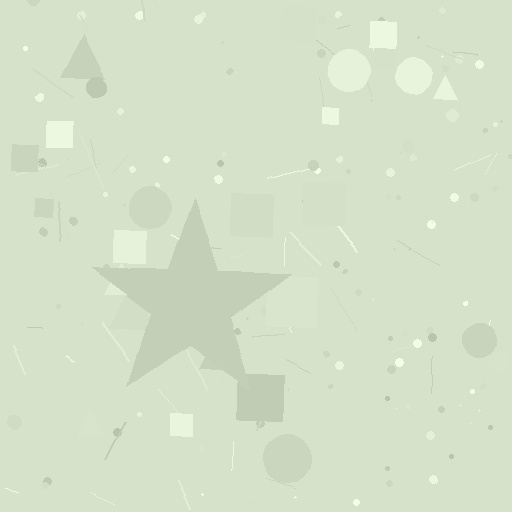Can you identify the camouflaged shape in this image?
The camouflaged shape is a star.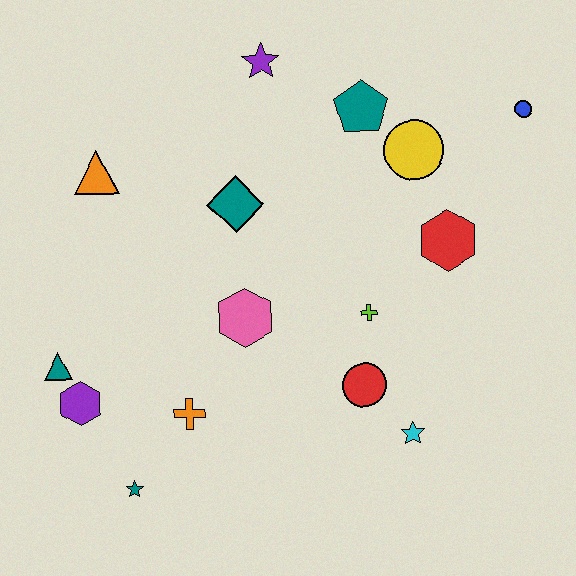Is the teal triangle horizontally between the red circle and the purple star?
No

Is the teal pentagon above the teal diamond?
Yes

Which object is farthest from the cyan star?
The orange triangle is farthest from the cyan star.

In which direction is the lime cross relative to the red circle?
The lime cross is above the red circle.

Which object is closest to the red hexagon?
The yellow circle is closest to the red hexagon.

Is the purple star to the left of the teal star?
No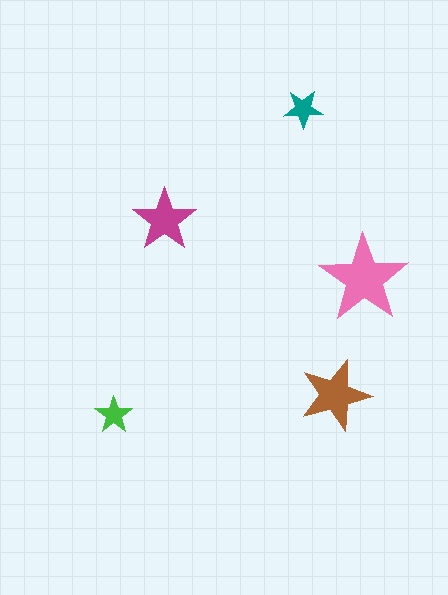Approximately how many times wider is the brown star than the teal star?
About 2 times wider.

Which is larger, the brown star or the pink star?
The pink one.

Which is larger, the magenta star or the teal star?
The magenta one.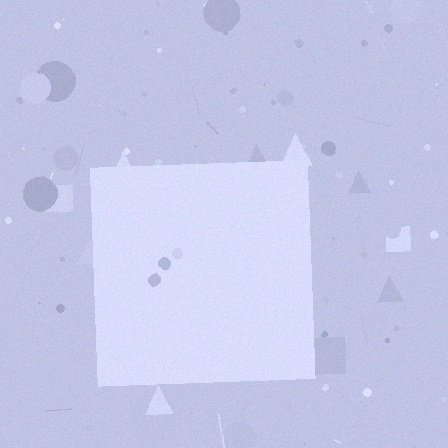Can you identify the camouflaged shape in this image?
The camouflaged shape is a square.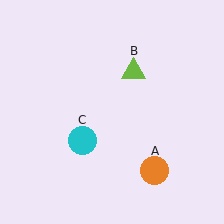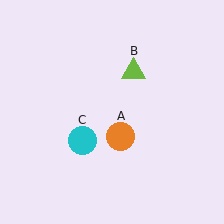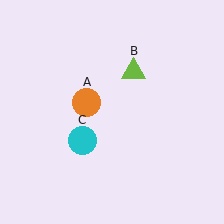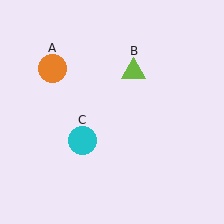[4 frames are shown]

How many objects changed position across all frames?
1 object changed position: orange circle (object A).